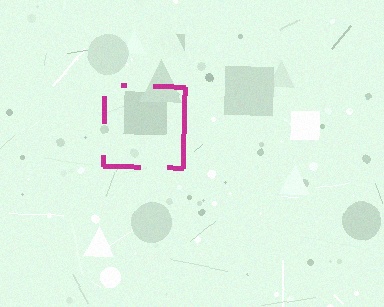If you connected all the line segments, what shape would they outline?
They would outline a square.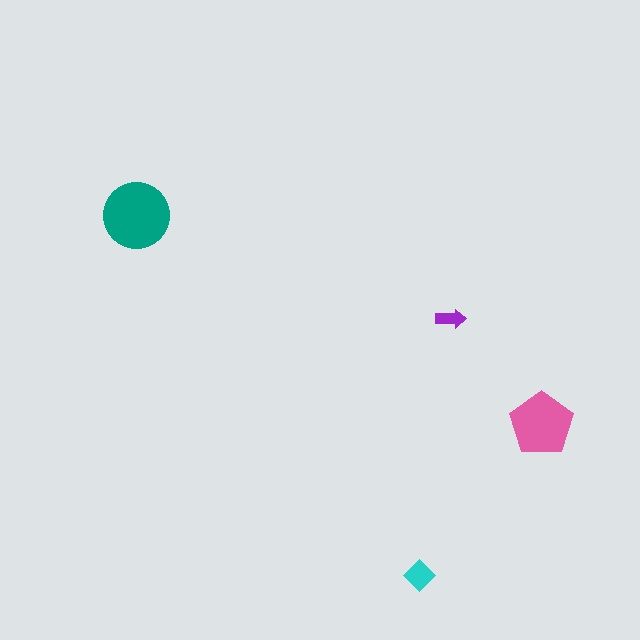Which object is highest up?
The teal circle is topmost.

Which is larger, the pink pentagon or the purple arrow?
The pink pentagon.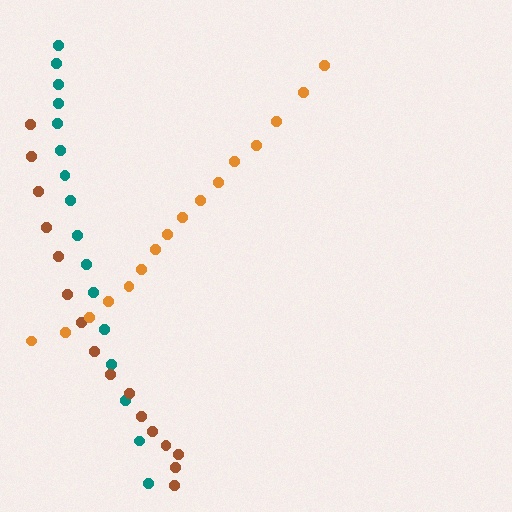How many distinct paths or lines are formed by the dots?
There are 3 distinct paths.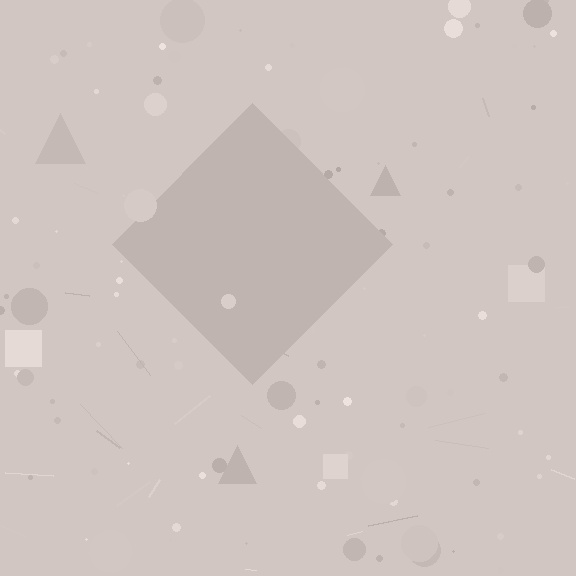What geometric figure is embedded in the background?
A diamond is embedded in the background.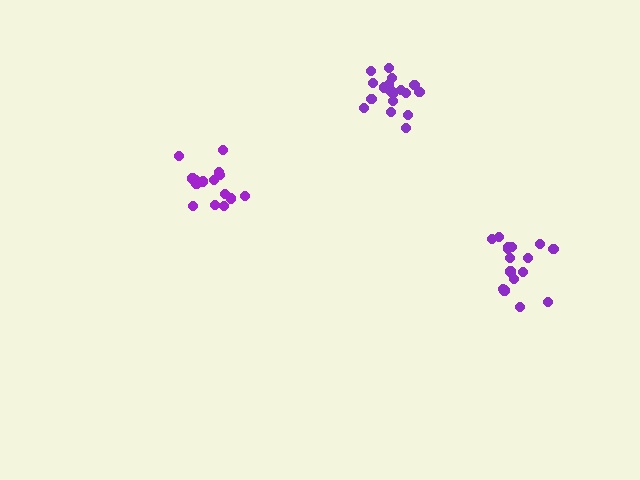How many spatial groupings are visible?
There are 3 spatial groupings.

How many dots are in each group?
Group 1: 17 dots, Group 2: 15 dots, Group 3: 18 dots (50 total).